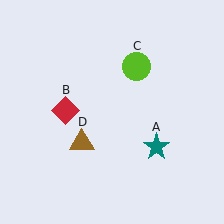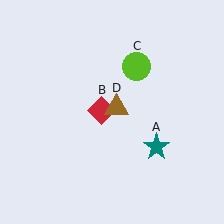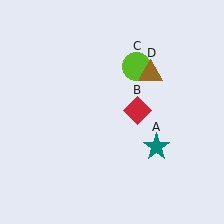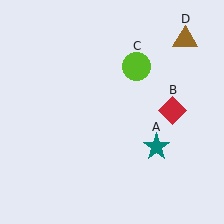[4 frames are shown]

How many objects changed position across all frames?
2 objects changed position: red diamond (object B), brown triangle (object D).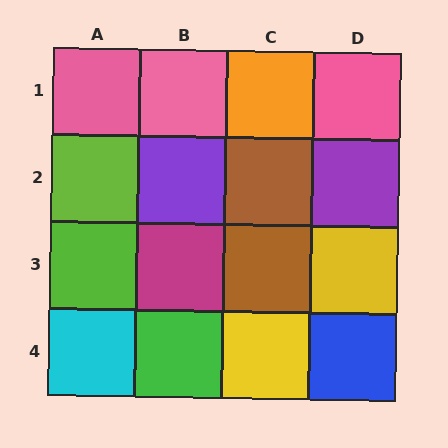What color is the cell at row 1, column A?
Pink.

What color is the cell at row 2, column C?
Brown.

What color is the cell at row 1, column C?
Orange.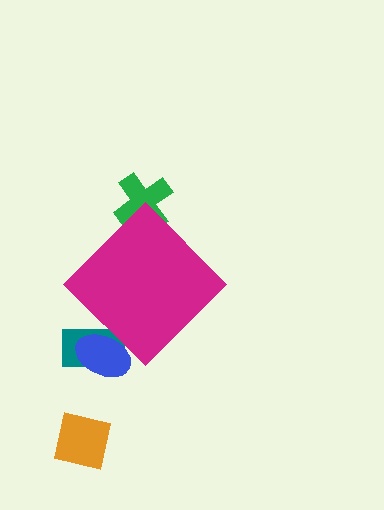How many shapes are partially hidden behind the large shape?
3 shapes are partially hidden.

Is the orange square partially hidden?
No, the orange square is fully visible.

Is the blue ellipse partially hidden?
Yes, the blue ellipse is partially hidden behind the magenta diamond.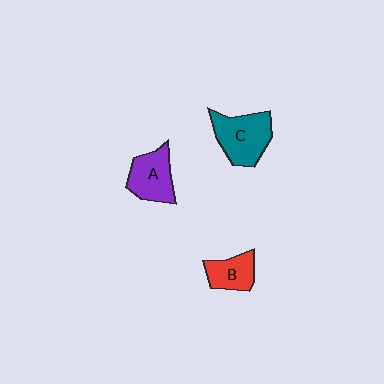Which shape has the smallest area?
Shape B (red).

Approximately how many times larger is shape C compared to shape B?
Approximately 1.6 times.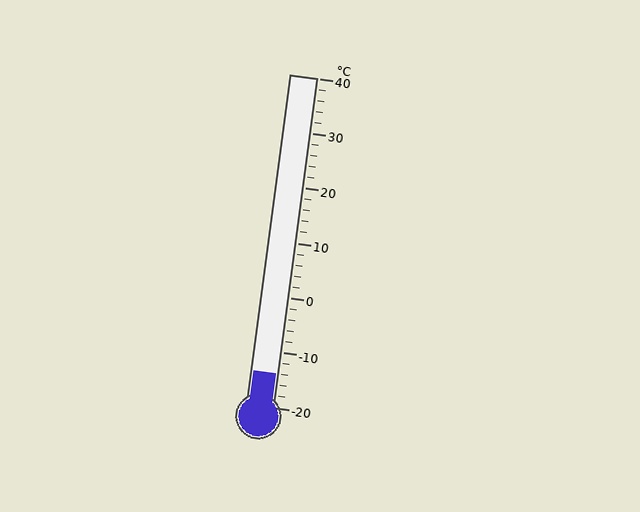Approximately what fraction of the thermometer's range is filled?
The thermometer is filled to approximately 10% of its range.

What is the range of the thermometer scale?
The thermometer scale ranges from -20°C to 40°C.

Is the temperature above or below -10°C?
The temperature is below -10°C.